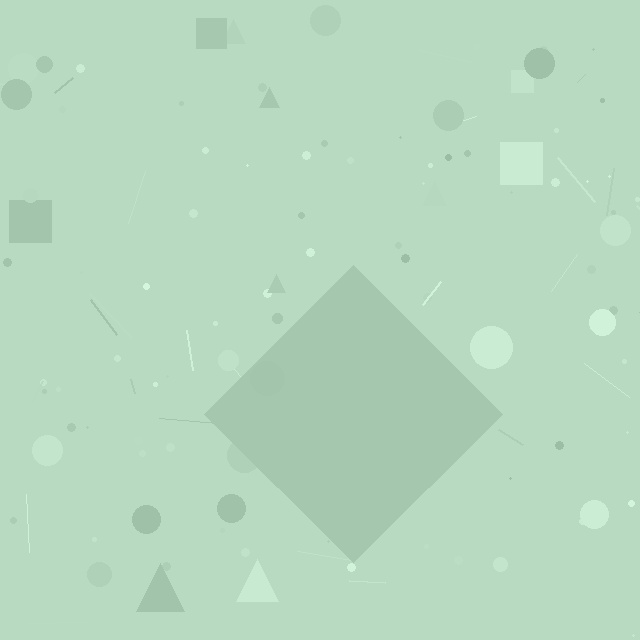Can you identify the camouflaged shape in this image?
The camouflaged shape is a diamond.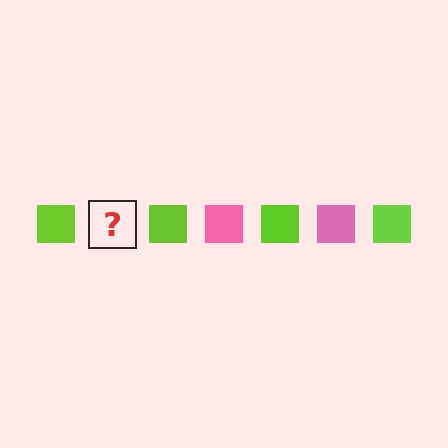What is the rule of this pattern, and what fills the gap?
The rule is that the pattern cycles through lime, pink squares. The gap should be filled with a pink square.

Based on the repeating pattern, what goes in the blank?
The blank should be a pink square.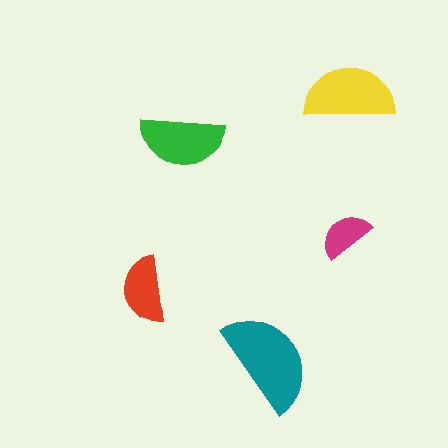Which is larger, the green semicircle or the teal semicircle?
The teal one.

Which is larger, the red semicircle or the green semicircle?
The green one.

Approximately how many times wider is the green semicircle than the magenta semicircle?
About 1.5 times wider.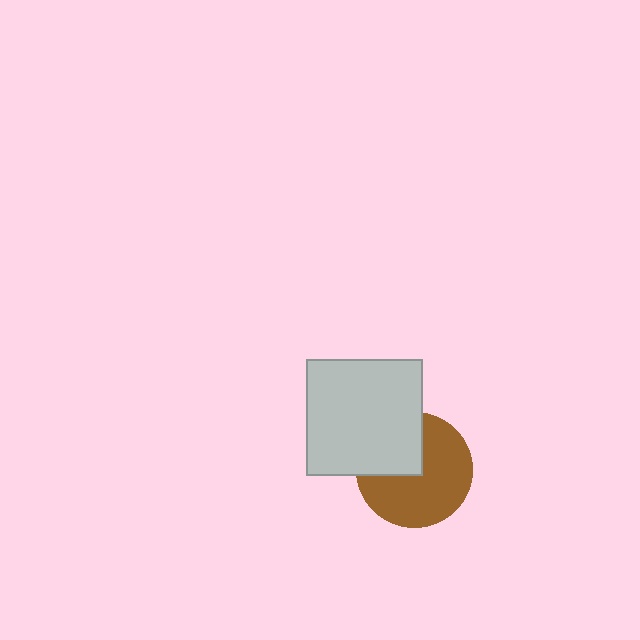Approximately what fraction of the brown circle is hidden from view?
Roughly 34% of the brown circle is hidden behind the light gray square.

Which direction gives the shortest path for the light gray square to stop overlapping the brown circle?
Moving toward the upper-left gives the shortest separation.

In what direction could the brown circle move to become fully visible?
The brown circle could move toward the lower-right. That would shift it out from behind the light gray square entirely.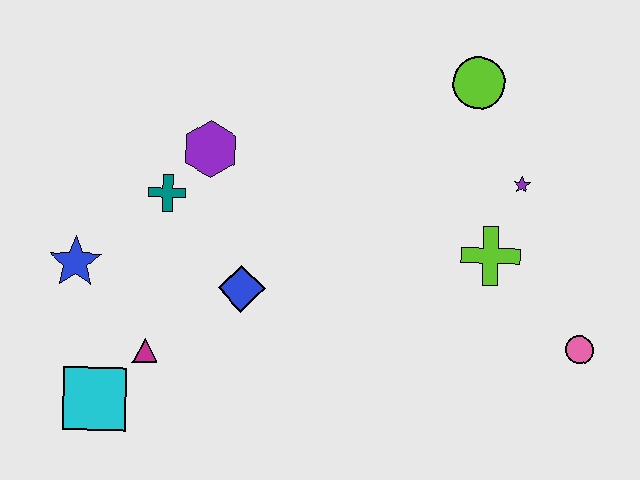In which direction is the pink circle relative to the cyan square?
The pink circle is to the right of the cyan square.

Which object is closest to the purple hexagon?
The teal cross is closest to the purple hexagon.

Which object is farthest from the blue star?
The pink circle is farthest from the blue star.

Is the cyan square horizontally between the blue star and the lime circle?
Yes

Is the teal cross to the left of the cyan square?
No